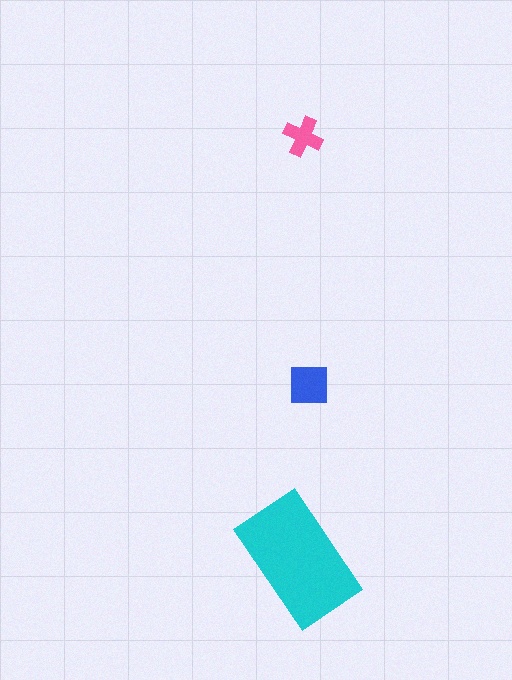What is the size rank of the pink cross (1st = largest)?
3rd.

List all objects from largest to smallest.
The cyan rectangle, the blue square, the pink cross.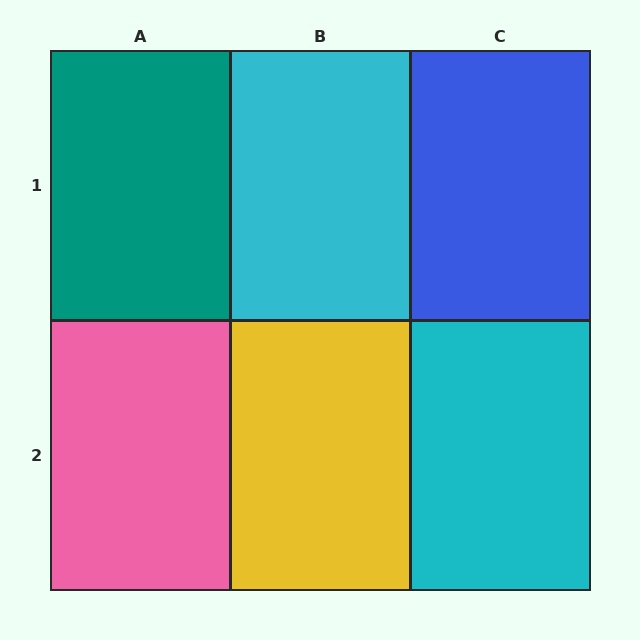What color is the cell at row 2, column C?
Cyan.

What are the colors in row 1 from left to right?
Teal, cyan, blue.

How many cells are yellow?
1 cell is yellow.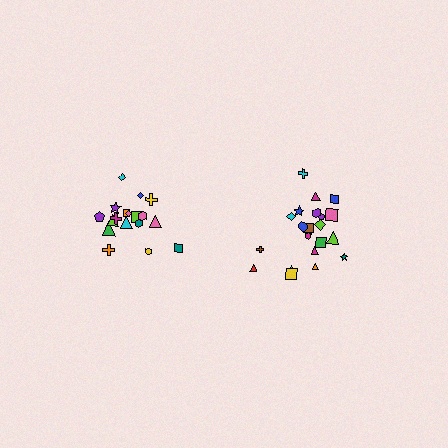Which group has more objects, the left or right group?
The right group.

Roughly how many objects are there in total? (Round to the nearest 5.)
Roughly 40 objects in total.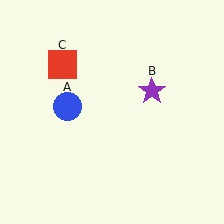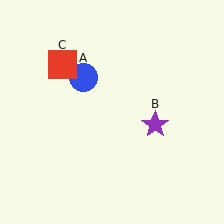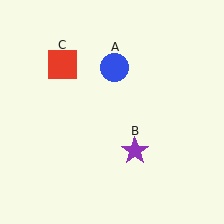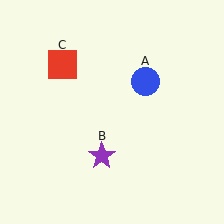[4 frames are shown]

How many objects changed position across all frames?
2 objects changed position: blue circle (object A), purple star (object B).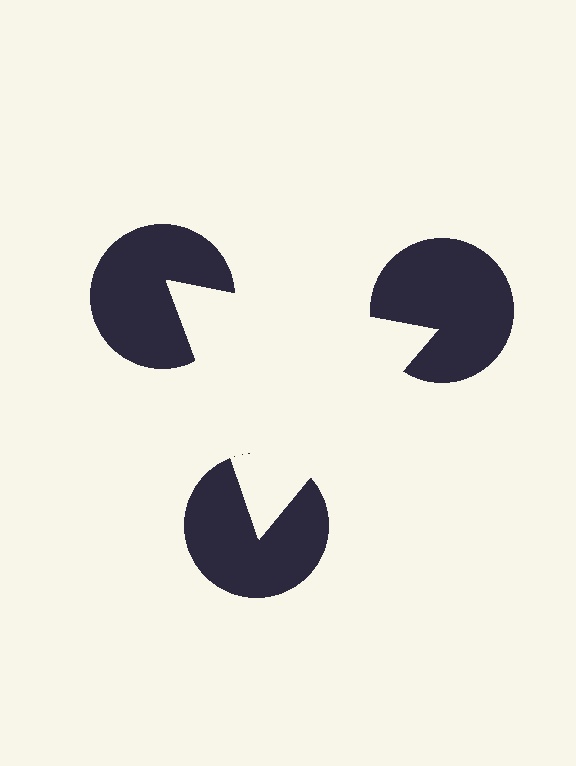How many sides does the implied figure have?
3 sides.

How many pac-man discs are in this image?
There are 3 — one at each vertex of the illusory triangle.